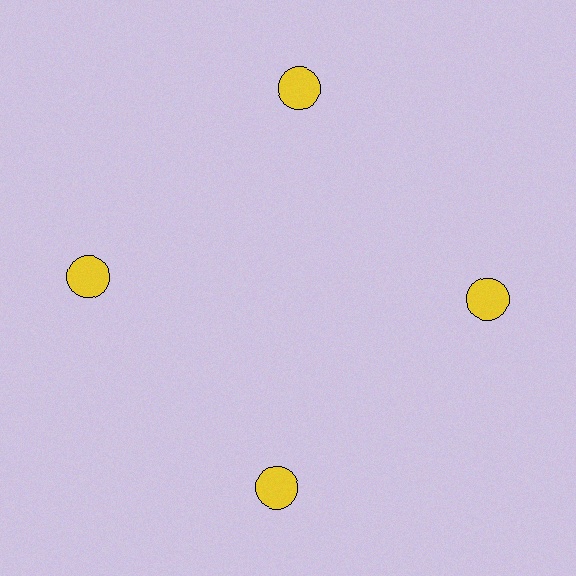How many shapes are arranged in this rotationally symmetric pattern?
There are 4 shapes, arranged in 4 groups of 1.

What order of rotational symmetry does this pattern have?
This pattern has 4-fold rotational symmetry.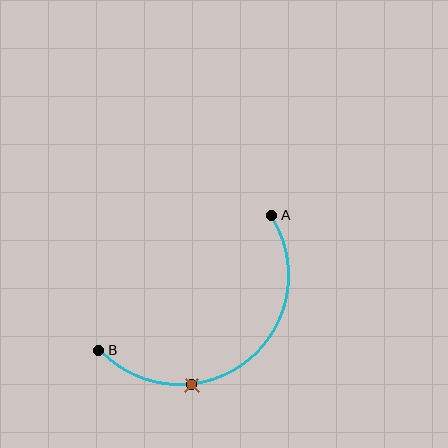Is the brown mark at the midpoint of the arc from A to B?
No. The brown mark lies on the arc but is closer to endpoint B. The arc midpoint would be at the point on the curve equidistant along the arc from both A and B.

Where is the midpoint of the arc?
The arc midpoint is the point on the curve farthest from the straight line joining A and B. It sits below and to the right of that line.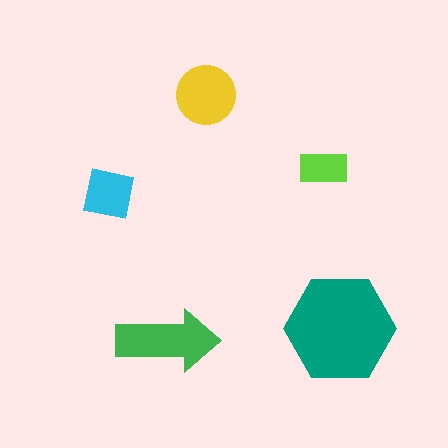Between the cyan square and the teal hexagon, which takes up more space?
The teal hexagon.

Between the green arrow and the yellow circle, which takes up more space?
The green arrow.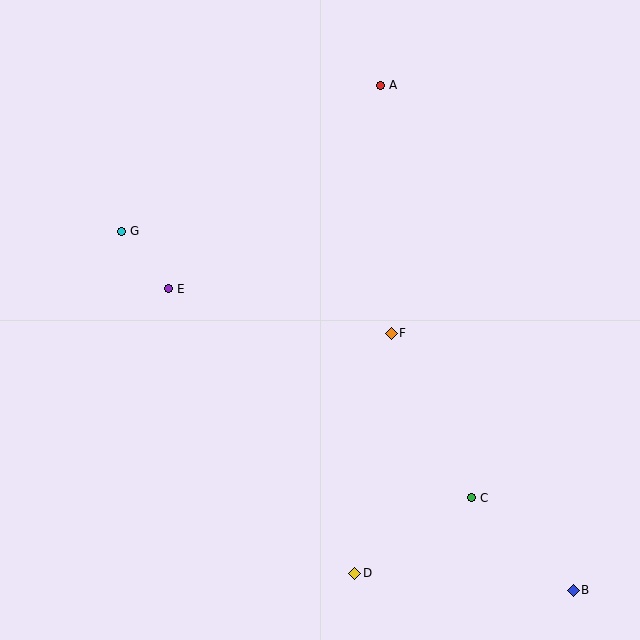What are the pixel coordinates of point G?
Point G is at (122, 231).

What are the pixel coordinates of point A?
Point A is at (381, 85).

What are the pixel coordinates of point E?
Point E is at (169, 289).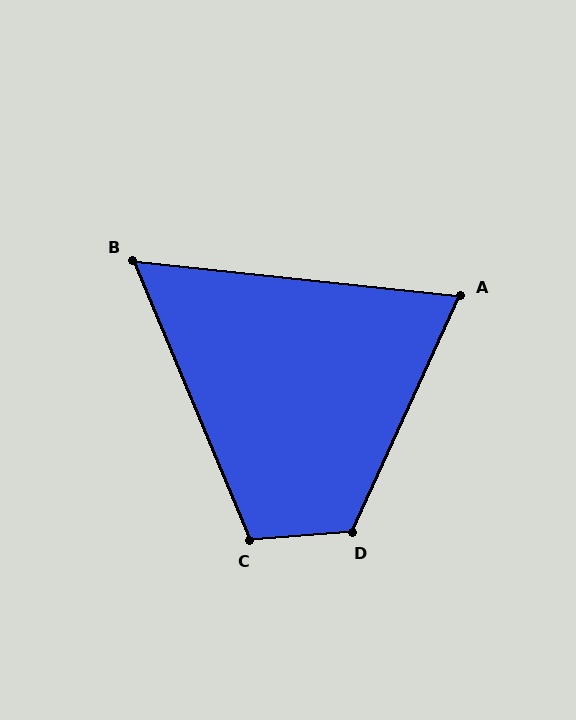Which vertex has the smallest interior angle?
B, at approximately 61 degrees.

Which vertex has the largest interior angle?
D, at approximately 119 degrees.